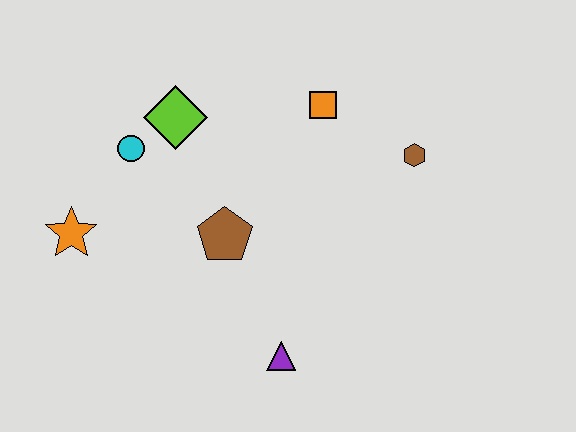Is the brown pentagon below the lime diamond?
Yes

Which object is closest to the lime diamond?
The cyan circle is closest to the lime diamond.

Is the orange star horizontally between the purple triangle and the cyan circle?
No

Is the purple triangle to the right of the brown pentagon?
Yes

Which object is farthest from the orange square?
The orange star is farthest from the orange square.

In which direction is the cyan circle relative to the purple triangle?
The cyan circle is above the purple triangle.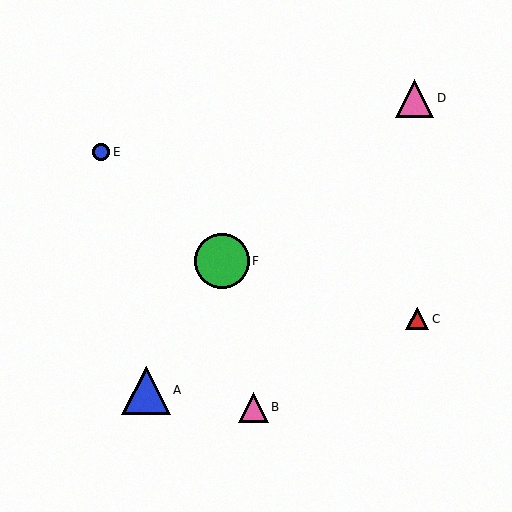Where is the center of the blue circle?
The center of the blue circle is at (101, 152).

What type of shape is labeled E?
Shape E is a blue circle.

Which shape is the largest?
The green circle (labeled F) is the largest.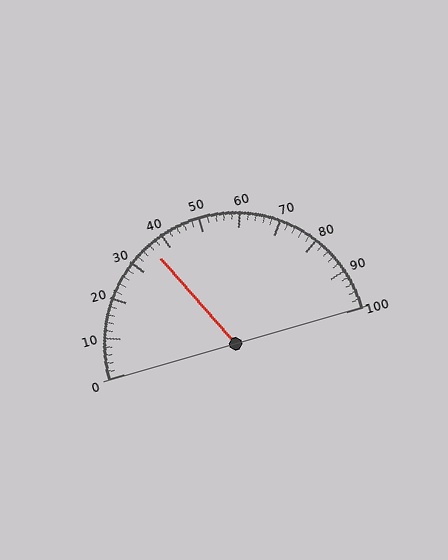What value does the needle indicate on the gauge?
The needle indicates approximately 36.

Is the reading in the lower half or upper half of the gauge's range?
The reading is in the lower half of the range (0 to 100).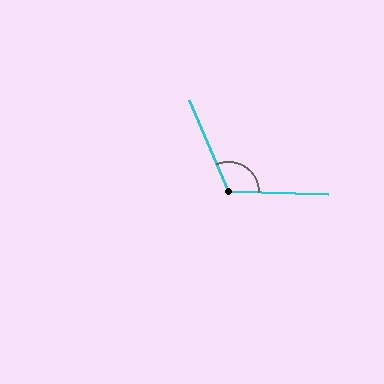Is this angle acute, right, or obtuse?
It is obtuse.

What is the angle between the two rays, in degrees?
Approximately 114 degrees.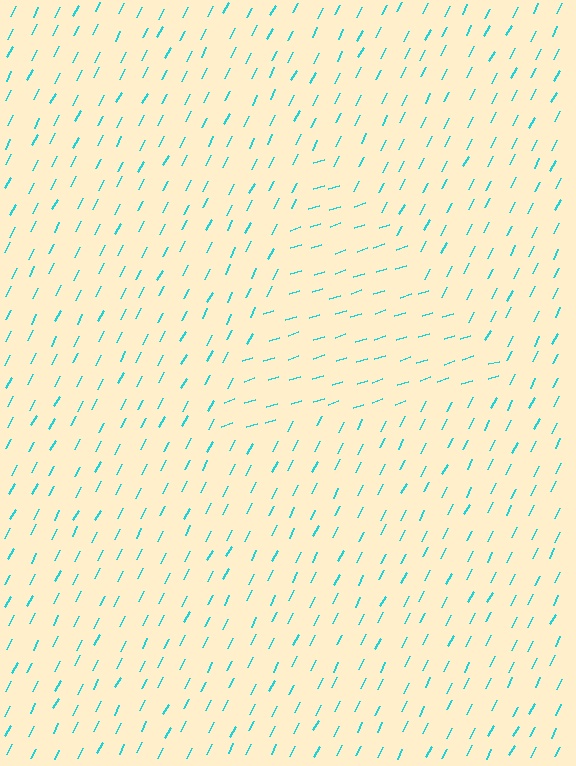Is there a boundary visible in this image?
Yes, there is a texture boundary formed by a change in line orientation.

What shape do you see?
I see a triangle.